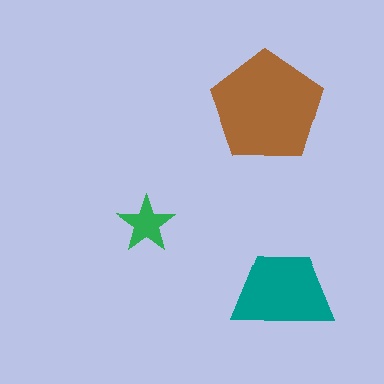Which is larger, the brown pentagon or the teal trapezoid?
The brown pentagon.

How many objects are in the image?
There are 3 objects in the image.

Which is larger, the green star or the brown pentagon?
The brown pentagon.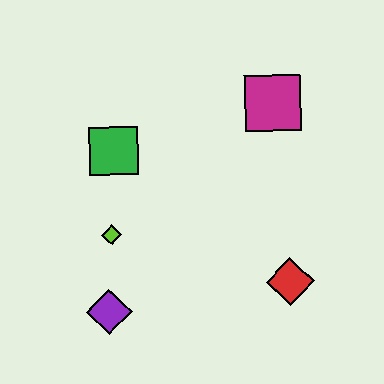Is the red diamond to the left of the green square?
No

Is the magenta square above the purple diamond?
Yes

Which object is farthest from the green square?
The red diamond is farthest from the green square.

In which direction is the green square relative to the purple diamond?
The green square is above the purple diamond.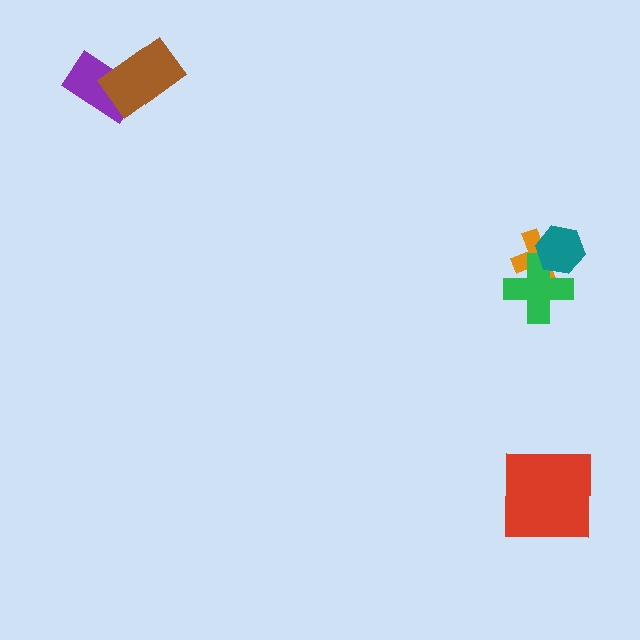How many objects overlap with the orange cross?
2 objects overlap with the orange cross.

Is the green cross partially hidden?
Yes, it is partially covered by another shape.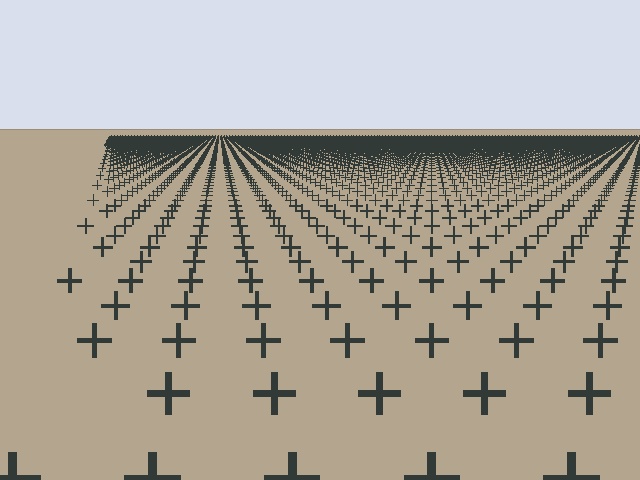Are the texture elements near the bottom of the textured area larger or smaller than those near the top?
Larger. Near the bottom, elements are closer to the viewer and appear at a bigger on-screen size.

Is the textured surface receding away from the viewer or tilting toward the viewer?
The surface is receding away from the viewer. Texture elements get smaller and denser toward the top.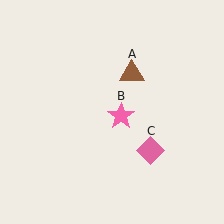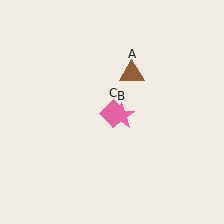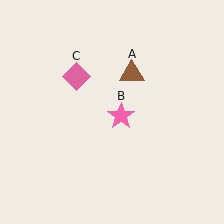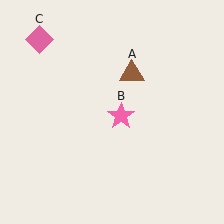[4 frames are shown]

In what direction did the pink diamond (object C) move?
The pink diamond (object C) moved up and to the left.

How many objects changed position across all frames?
1 object changed position: pink diamond (object C).